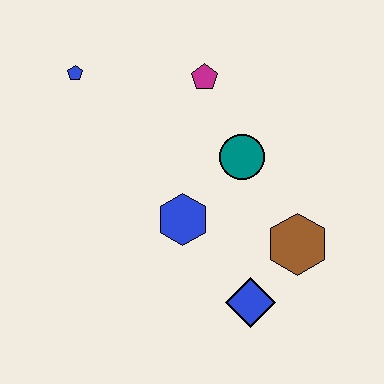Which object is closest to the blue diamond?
The brown hexagon is closest to the blue diamond.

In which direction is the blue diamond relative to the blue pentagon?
The blue diamond is below the blue pentagon.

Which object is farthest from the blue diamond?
The blue pentagon is farthest from the blue diamond.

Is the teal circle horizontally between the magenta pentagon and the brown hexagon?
Yes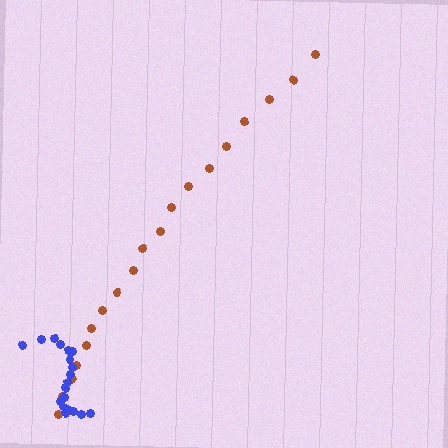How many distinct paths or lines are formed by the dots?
There are 2 distinct paths.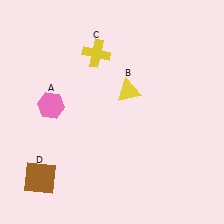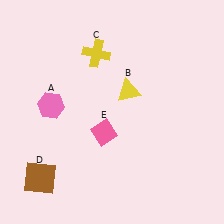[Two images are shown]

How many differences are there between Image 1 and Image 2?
There is 1 difference between the two images.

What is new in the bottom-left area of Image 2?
A pink diamond (E) was added in the bottom-left area of Image 2.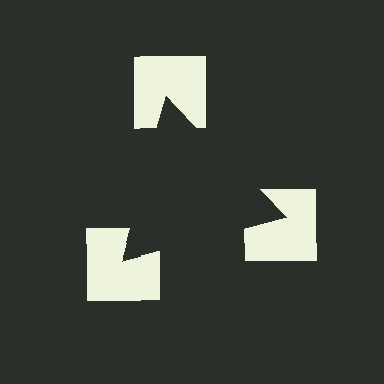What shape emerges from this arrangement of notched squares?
An illusory triangle — its edges are inferred from the aligned wedge cuts in the notched squares, not physically drawn.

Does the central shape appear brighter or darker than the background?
It typically appears slightly darker than the background, even though no actual brightness change is drawn.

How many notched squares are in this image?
There are 3 — one at each vertex of the illusory triangle.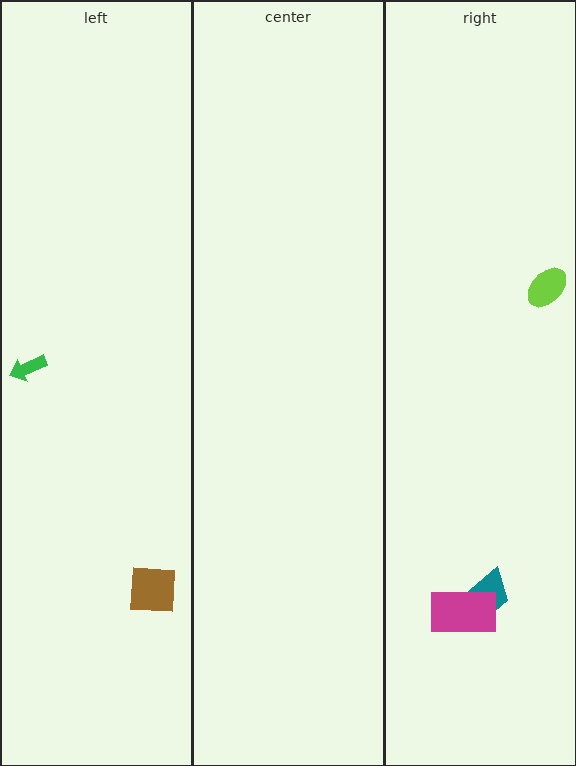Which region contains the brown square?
The left region.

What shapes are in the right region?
The lime ellipse, the teal trapezoid, the magenta rectangle.